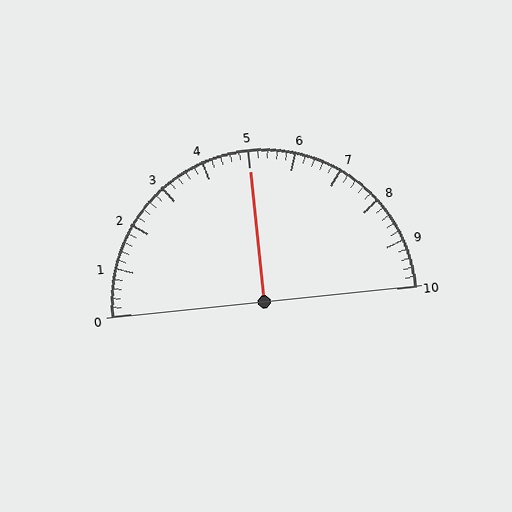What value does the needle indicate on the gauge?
The needle indicates approximately 5.0.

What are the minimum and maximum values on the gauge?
The gauge ranges from 0 to 10.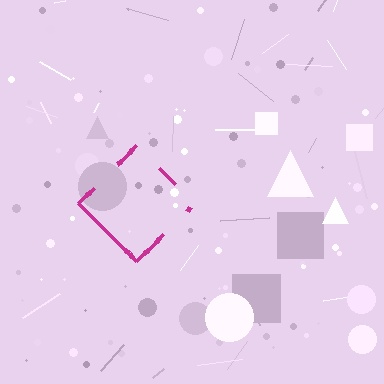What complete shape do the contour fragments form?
The contour fragments form a diamond.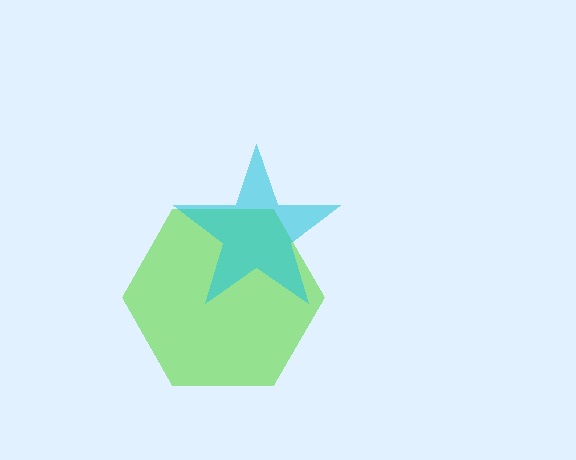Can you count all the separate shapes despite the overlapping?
Yes, there are 2 separate shapes.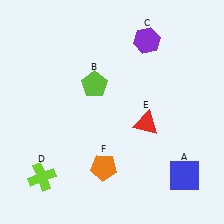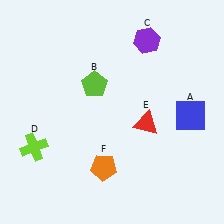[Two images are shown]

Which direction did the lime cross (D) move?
The lime cross (D) moved up.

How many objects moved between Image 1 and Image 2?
2 objects moved between the two images.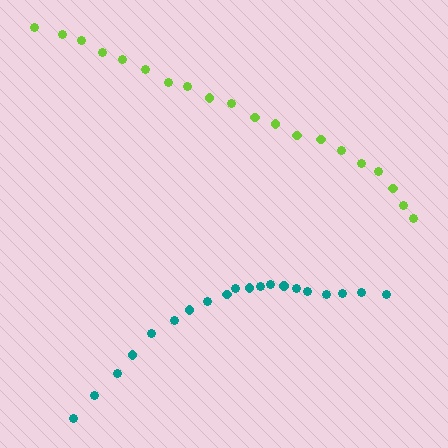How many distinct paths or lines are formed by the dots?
There are 2 distinct paths.